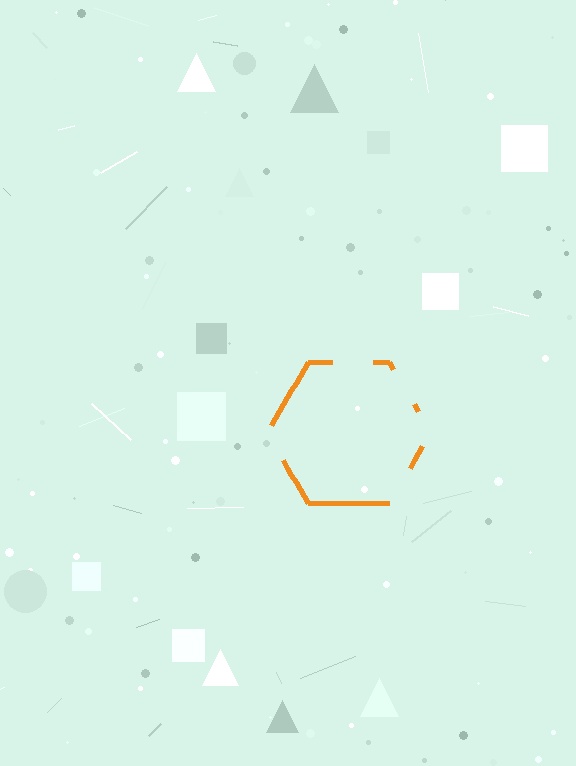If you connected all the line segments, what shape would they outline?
They would outline a hexagon.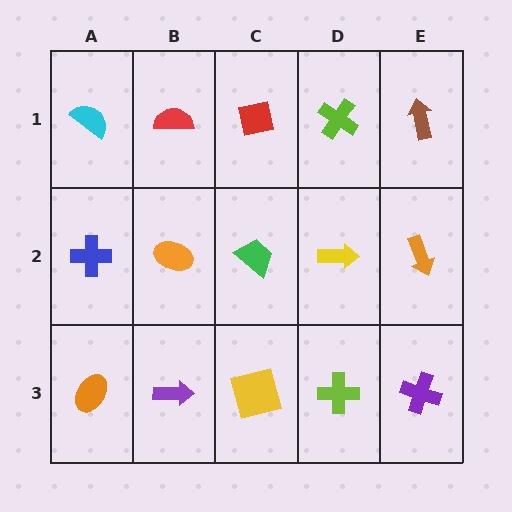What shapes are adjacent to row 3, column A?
A blue cross (row 2, column A), a purple arrow (row 3, column B).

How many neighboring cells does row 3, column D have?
3.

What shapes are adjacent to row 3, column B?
An orange ellipse (row 2, column B), an orange ellipse (row 3, column A), a yellow square (row 3, column C).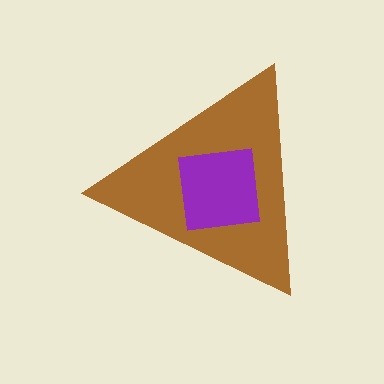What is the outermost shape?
The brown triangle.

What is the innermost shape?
The purple square.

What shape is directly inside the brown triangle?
The purple square.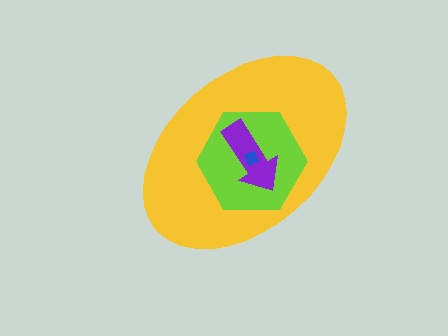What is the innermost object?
The blue diamond.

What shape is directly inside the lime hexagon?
The purple arrow.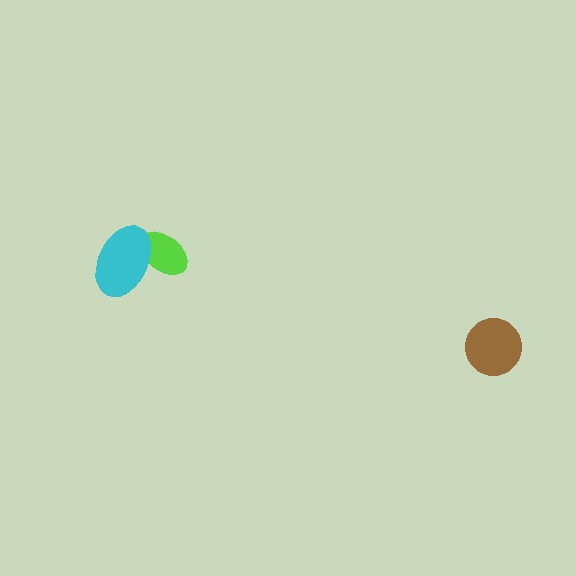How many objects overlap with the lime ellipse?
1 object overlaps with the lime ellipse.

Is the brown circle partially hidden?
No, no other shape covers it.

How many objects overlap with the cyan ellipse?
1 object overlaps with the cyan ellipse.